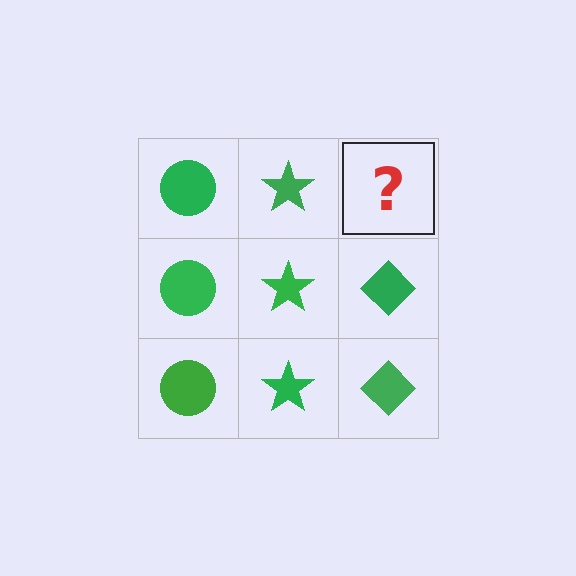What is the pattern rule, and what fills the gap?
The rule is that each column has a consistent shape. The gap should be filled with a green diamond.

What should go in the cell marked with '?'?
The missing cell should contain a green diamond.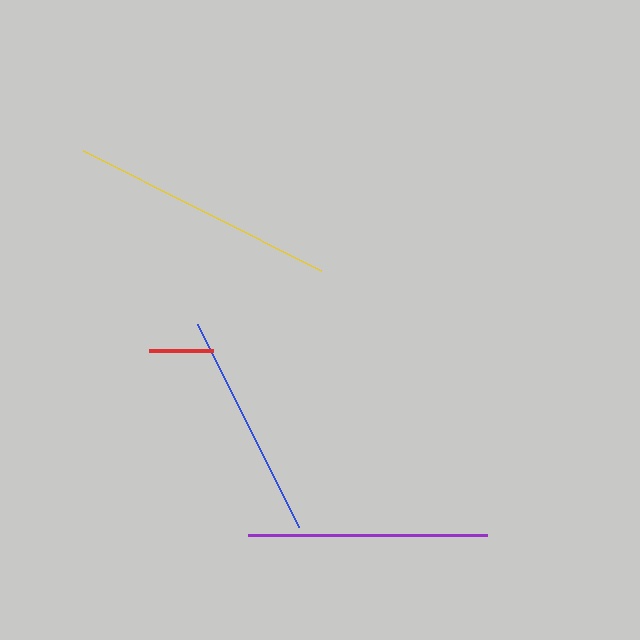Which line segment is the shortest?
The red line is the shortest at approximately 64 pixels.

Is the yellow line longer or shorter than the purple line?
The yellow line is longer than the purple line.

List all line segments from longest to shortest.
From longest to shortest: yellow, purple, blue, red.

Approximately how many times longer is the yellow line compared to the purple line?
The yellow line is approximately 1.1 times the length of the purple line.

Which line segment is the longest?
The yellow line is the longest at approximately 267 pixels.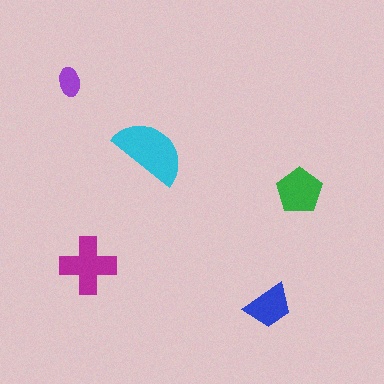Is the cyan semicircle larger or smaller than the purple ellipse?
Larger.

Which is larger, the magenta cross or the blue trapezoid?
The magenta cross.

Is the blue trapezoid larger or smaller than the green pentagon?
Smaller.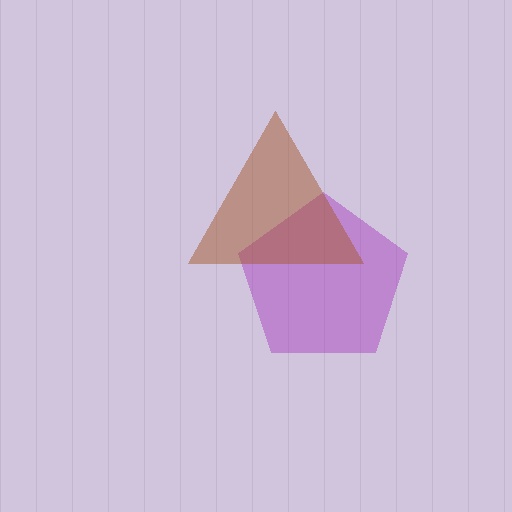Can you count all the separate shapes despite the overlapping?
Yes, there are 2 separate shapes.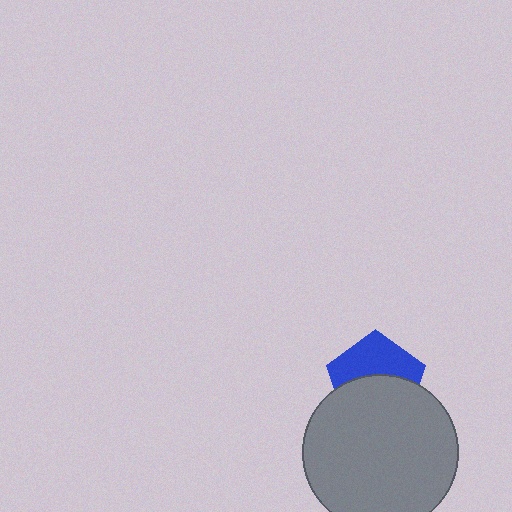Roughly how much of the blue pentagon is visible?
About half of it is visible (roughly 47%).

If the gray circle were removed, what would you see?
You would see the complete blue pentagon.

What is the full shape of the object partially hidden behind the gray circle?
The partially hidden object is a blue pentagon.